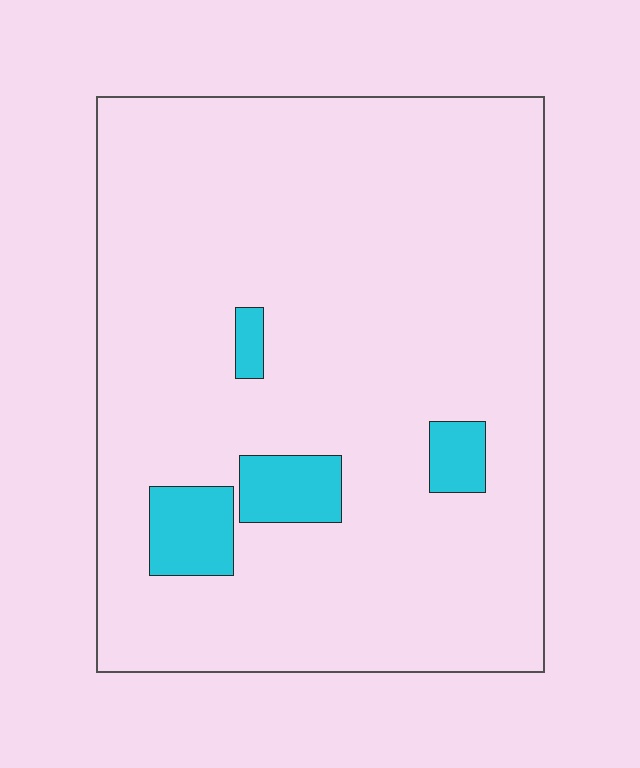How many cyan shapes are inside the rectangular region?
4.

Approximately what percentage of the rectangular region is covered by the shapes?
Approximately 10%.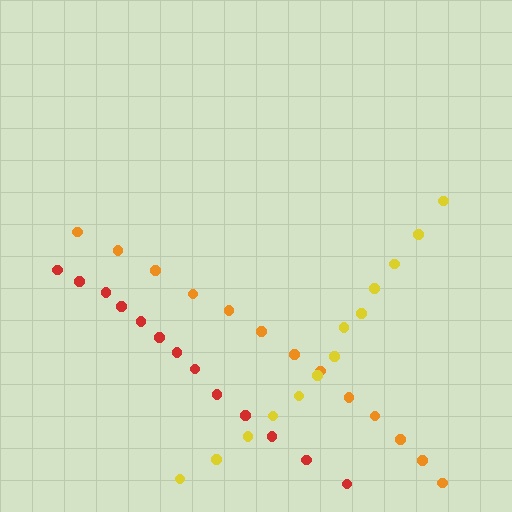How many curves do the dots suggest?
There are 3 distinct paths.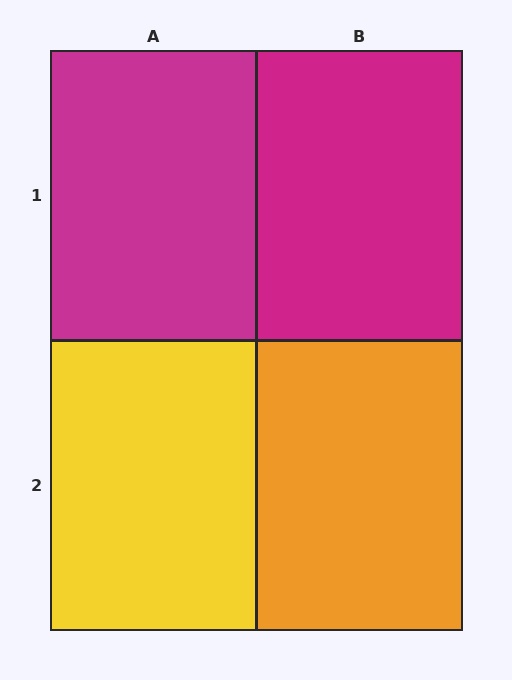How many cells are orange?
1 cell is orange.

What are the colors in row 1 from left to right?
Magenta, magenta.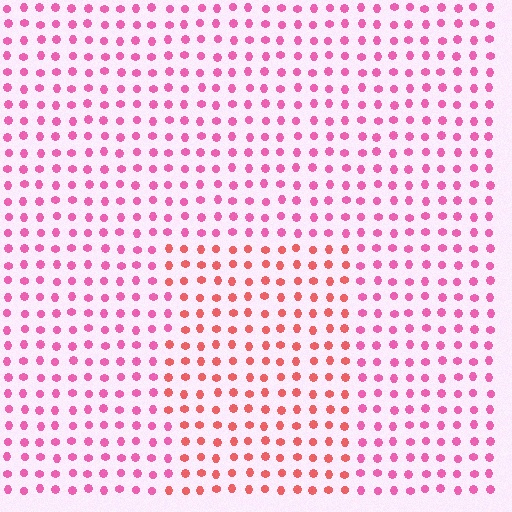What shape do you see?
I see a rectangle.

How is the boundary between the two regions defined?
The boundary is defined purely by a slight shift in hue (about 33 degrees). Spacing, size, and orientation are identical on both sides.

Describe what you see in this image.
The image is filled with small pink elements in a uniform arrangement. A rectangle-shaped region is visible where the elements are tinted to a slightly different hue, forming a subtle color boundary.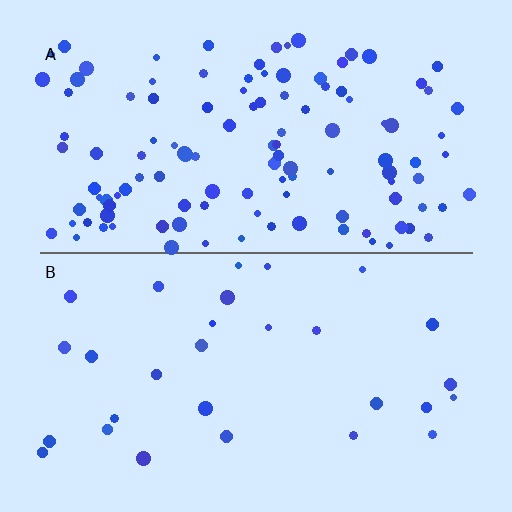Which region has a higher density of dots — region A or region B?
A (the top).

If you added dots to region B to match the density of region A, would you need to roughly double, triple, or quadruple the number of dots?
Approximately quadruple.